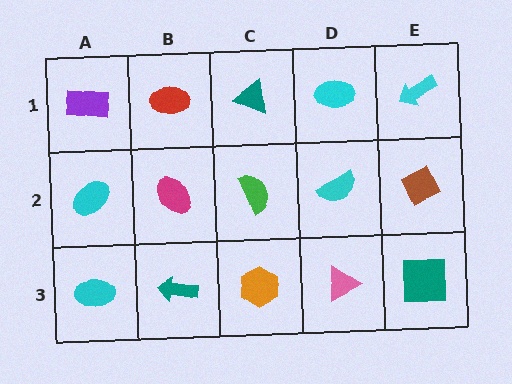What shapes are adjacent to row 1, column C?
A green semicircle (row 2, column C), a red ellipse (row 1, column B), a cyan ellipse (row 1, column D).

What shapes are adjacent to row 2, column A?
A purple rectangle (row 1, column A), a cyan ellipse (row 3, column A), a magenta ellipse (row 2, column B).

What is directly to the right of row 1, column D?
A cyan arrow.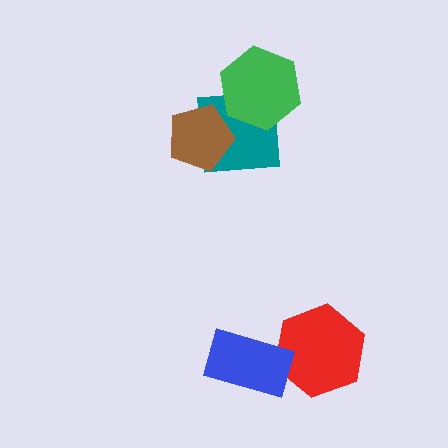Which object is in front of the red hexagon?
The blue rectangle is in front of the red hexagon.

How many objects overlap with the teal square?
2 objects overlap with the teal square.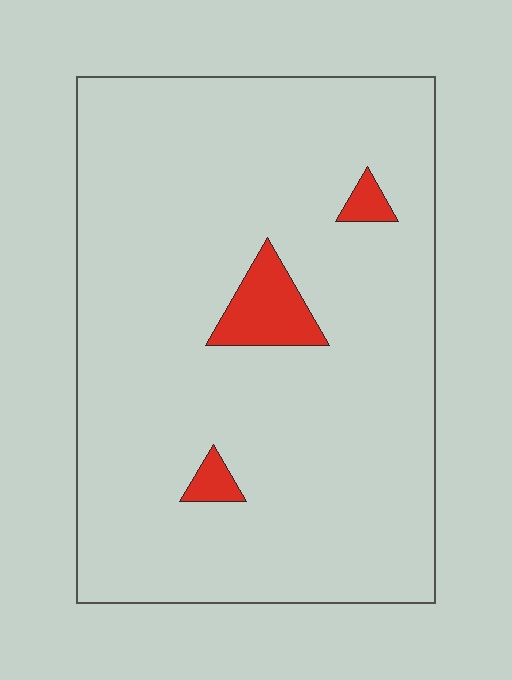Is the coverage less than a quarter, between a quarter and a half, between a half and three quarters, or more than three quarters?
Less than a quarter.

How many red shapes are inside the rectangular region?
3.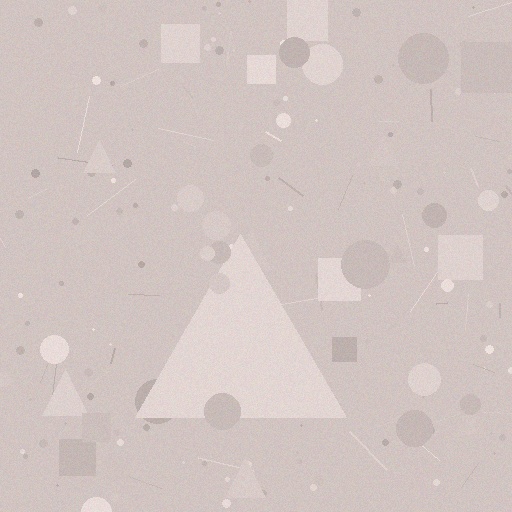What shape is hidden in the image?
A triangle is hidden in the image.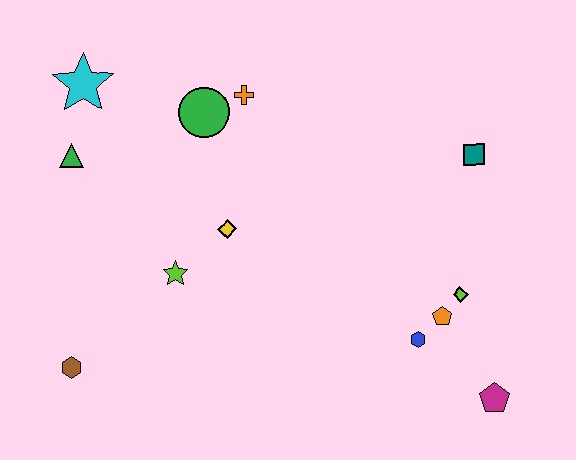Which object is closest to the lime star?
The yellow diamond is closest to the lime star.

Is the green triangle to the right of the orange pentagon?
No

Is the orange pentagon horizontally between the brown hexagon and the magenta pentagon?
Yes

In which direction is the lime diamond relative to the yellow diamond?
The lime diamond is to the right of the yellow diamond.